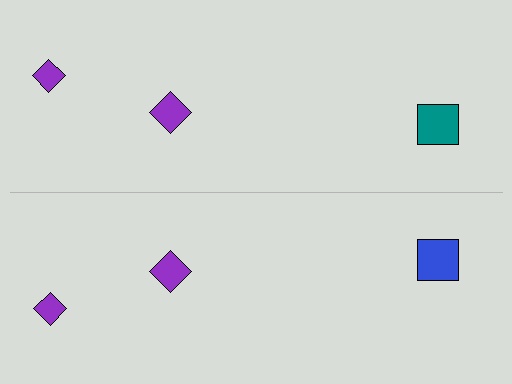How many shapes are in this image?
There are 6 shapes in this image.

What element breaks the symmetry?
The blue square on the bottom side breaks the symmetry — its mirror counterpart is teal.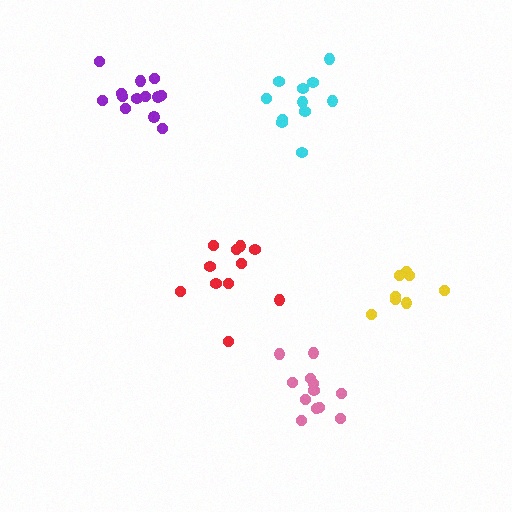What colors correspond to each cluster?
The clusters are colored: purple, yellow, red, cyan, pink.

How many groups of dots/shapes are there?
There are 5 groups.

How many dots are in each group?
Group 1: 13 dots, Group 2: 8 dots, Group 3: 11 dots, Group 4: 11 dots, Group 5: 12 dots (55 total).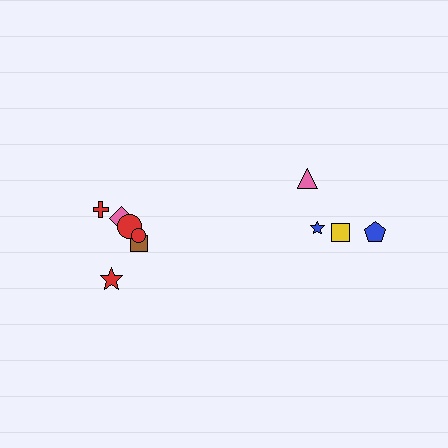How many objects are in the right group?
There are 4 objects.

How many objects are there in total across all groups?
There are 10 objects.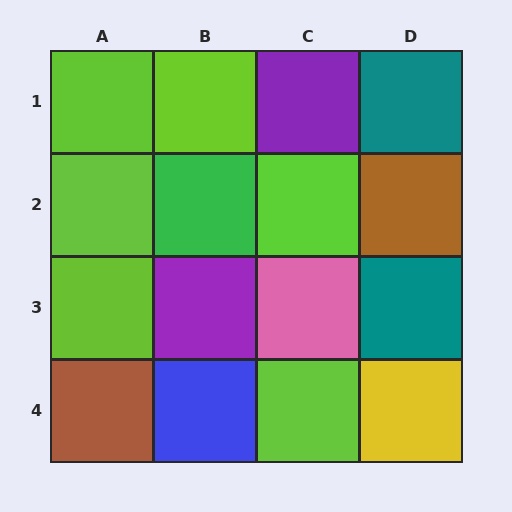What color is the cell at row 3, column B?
Purple.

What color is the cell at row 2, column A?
Lime.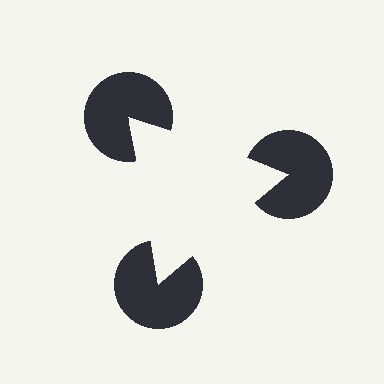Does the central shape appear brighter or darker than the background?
It typically appears slightly brighter than the background, even though no actual brightness change is drawn.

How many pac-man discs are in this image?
There are 3 — one at each vertex of the illusory triangle.